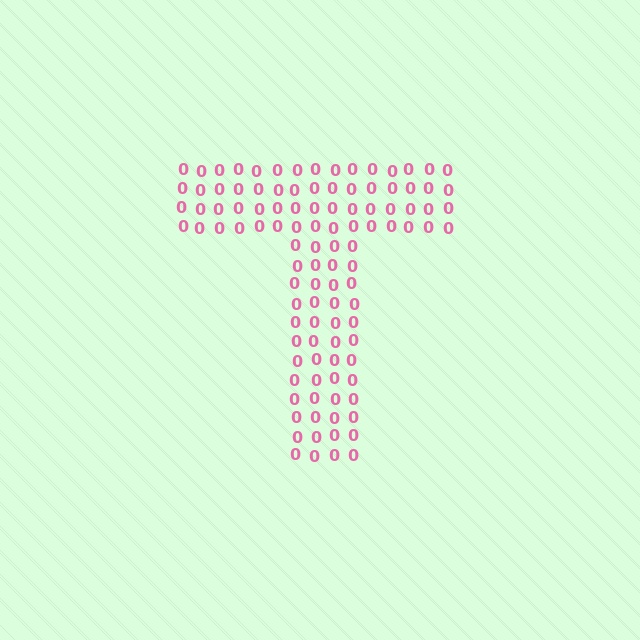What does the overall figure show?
The overall figure shows the letter T.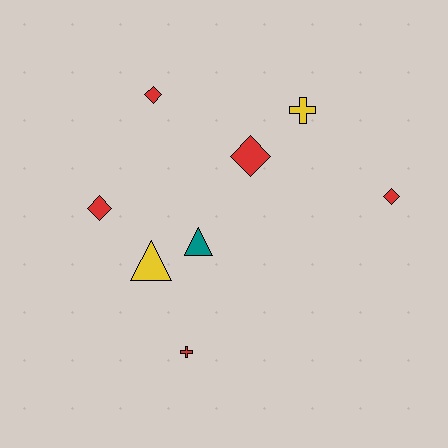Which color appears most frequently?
Red, with 5 objects.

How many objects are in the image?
There are 8 objects.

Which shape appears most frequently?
Diamond, with 4 objects.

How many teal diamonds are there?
There are no teal diamonds.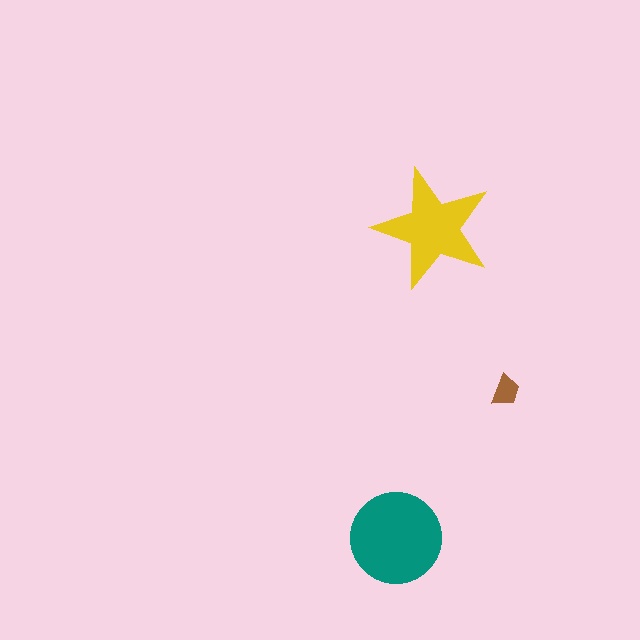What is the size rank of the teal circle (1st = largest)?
1st.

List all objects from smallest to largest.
The brown trapezoid, the yellow star, the teal circle.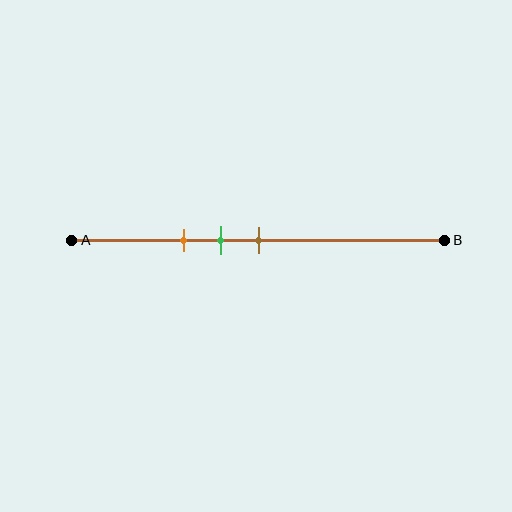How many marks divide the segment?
There are 3 marks dividing the segment.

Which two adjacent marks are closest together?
The green and brown marks are the closest adjacent pair.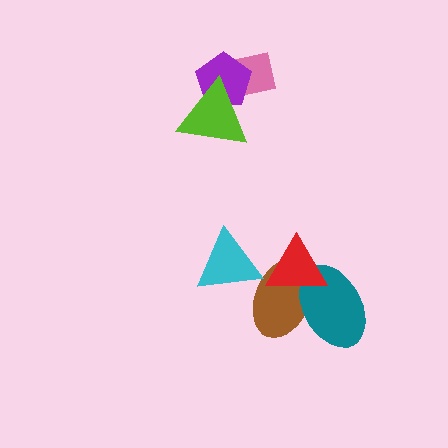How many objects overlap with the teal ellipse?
2 objects overlap with the teal ellipse.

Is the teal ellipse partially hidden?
Yes, it is partially covered by another shape.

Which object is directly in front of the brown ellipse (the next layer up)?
The teal ellipse is directly in front of the brown ellipse.